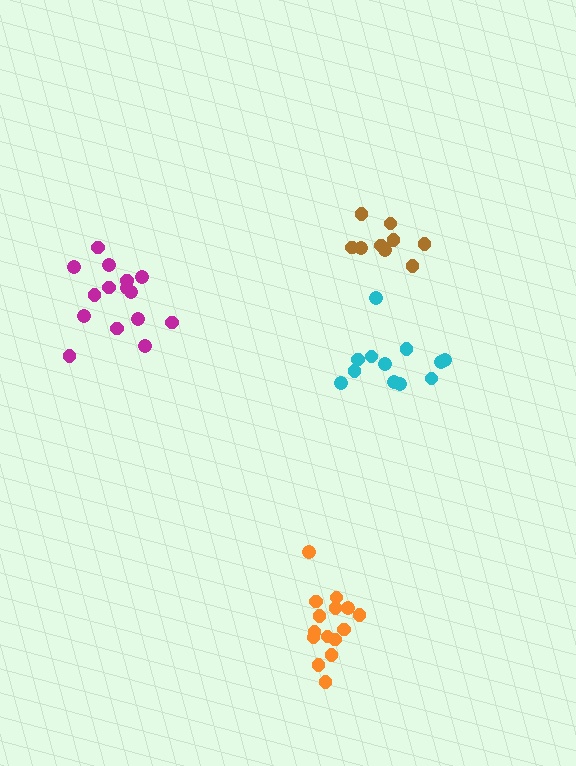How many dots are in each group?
Group 1: 15 dots, Group 2: 9 dots, Group 3: 15 dots, Group 4: 12 dots (51 total).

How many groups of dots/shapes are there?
There are 4 groups.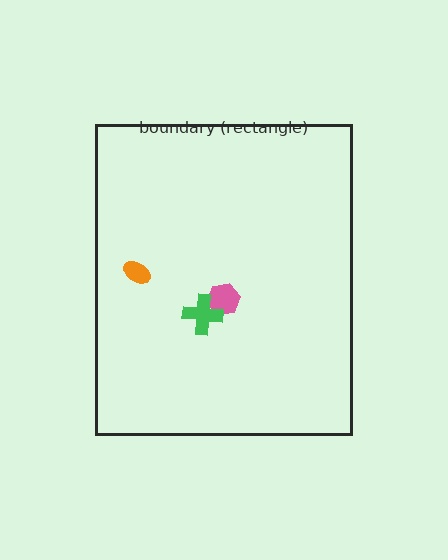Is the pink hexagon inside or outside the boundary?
Inside.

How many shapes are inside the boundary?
3 inside, 0 outside.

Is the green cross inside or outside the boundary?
Inside.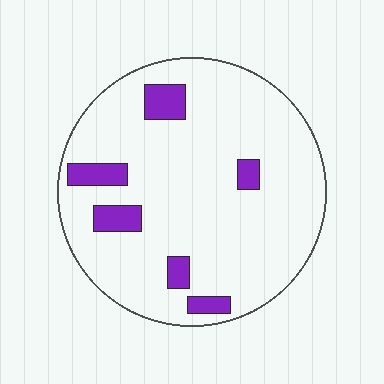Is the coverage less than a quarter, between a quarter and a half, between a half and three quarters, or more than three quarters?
Less than a quarter.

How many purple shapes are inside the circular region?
6.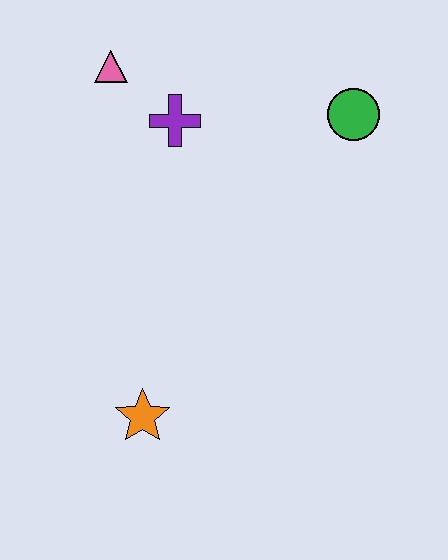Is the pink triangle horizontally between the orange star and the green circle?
No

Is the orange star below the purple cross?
Yes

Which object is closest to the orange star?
The purple cross is closest to the orange star.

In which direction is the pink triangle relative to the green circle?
The pink triangle is to the left of the green circle.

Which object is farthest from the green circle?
The orange star is farthest from the green circle.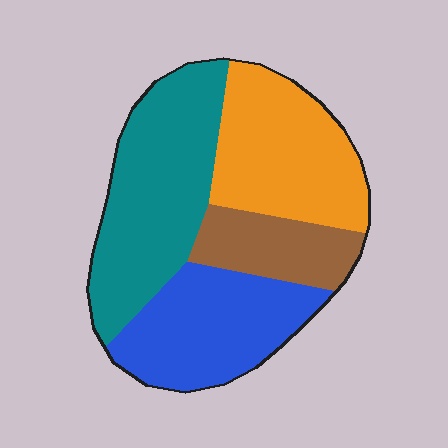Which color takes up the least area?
Brown, at roughly 15%.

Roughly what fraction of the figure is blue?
Blue takes up about one quarter (1/4) of the figure.